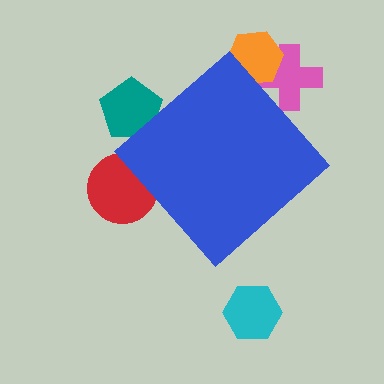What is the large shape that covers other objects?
A blue diamond.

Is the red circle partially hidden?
Yes, the red circle is partially hidden behind the blue diamond.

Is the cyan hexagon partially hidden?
No, the cyan hexagon is fully visible.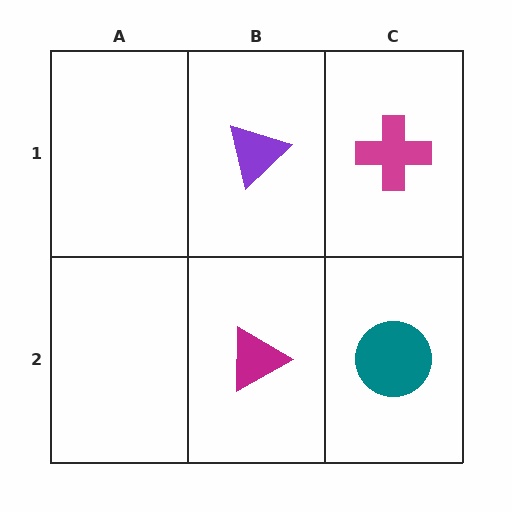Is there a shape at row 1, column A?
No, that cell is empty.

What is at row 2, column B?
A magenta triangle.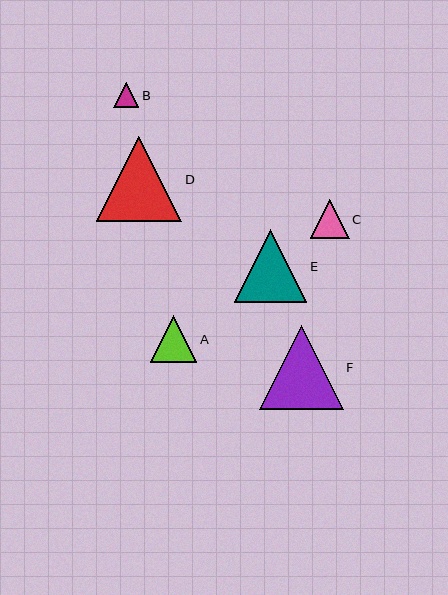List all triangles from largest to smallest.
From largest to smallest: D, F, E, A, C, B.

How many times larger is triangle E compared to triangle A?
Triangle E is approximately 1.6 times the size of triangle A.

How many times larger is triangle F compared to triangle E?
Triangle F is approximately 1.2 times the size of triangle E.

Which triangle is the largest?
Triangle D is the largest with a size of approximately 85 pixels.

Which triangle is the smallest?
Triangle B is the smallest with a size of approximately 25 pixels.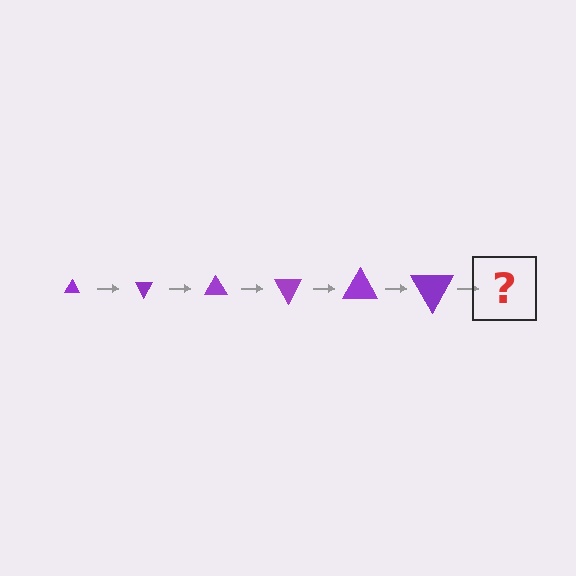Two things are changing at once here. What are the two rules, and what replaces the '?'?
The two rules are that the triangle grows larger each step and it rotates 60 degrees each step. The '?' should be a triangle, larger than the previous one and rotated 360 degrees from the start.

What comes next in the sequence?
The next element should be a triangle, larger than the previous one and rotated 360 degrees from the start.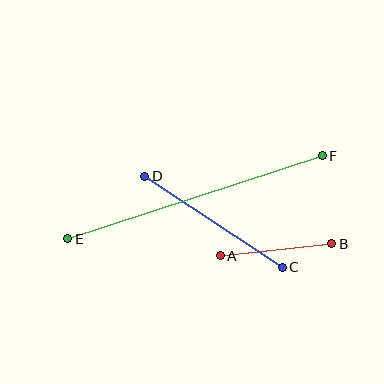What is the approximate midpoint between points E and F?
The midpoint is at approximately (195, 197) pixels.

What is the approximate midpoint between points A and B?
The midpoint is at approximately (276, 250) pixels.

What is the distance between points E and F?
The distance is approximately 268 pixels.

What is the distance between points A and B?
The distance is approximately 112 pixels.